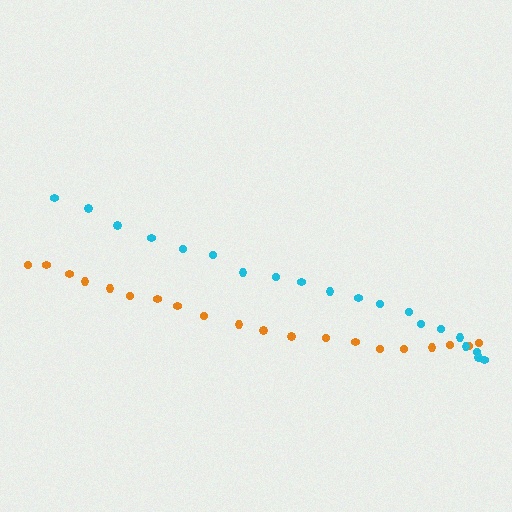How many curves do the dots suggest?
There are 2 distinct paths.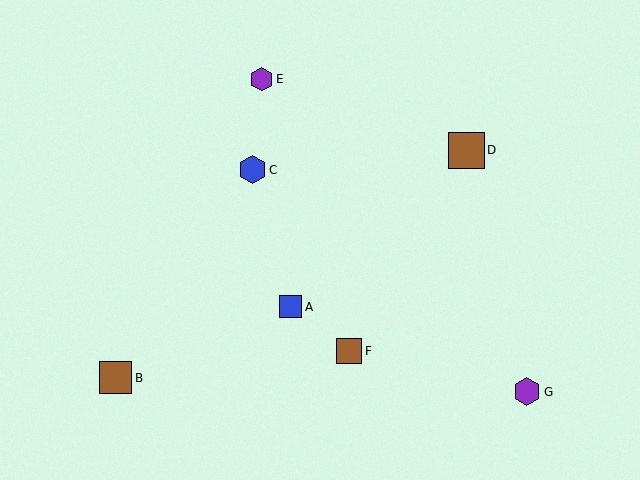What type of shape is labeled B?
Shape B is a brown square.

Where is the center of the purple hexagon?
The center of the purple hexagon is at (527, 392).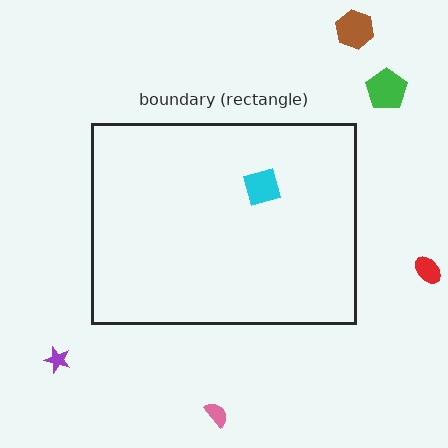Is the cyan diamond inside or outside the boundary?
Inside.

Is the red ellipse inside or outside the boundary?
Outside.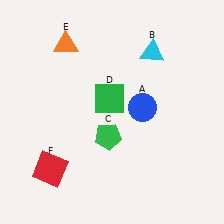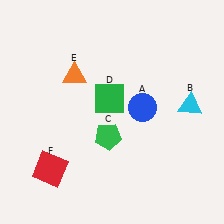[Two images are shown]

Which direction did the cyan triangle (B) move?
The cyan triangle (B) moved down.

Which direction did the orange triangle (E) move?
The orange triangle (E) moved down.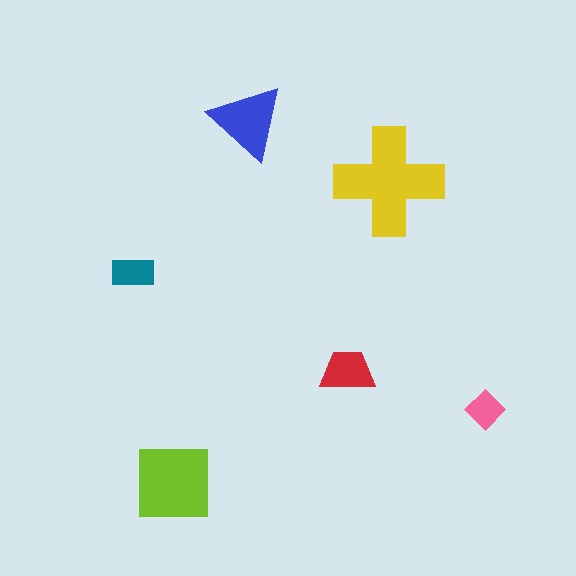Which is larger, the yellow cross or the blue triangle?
The yellow cross.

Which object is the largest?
The yellow cross.